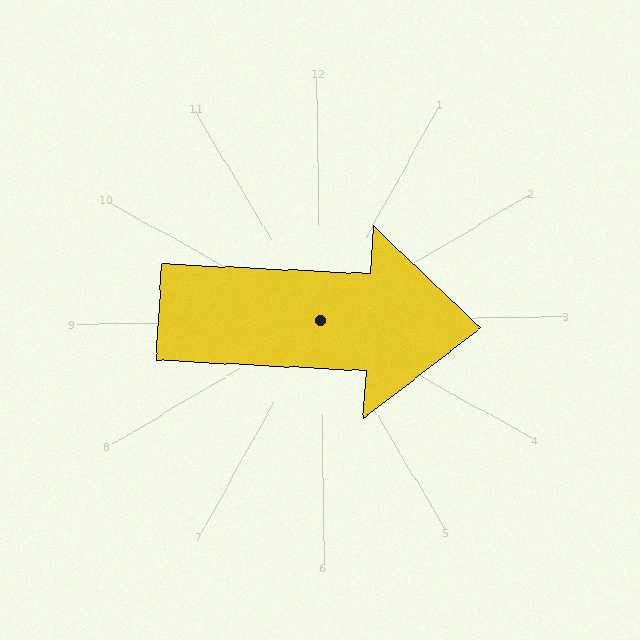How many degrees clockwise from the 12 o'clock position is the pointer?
Approximately 94 degrees.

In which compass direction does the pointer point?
East.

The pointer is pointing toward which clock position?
Roughly 3 o'clock.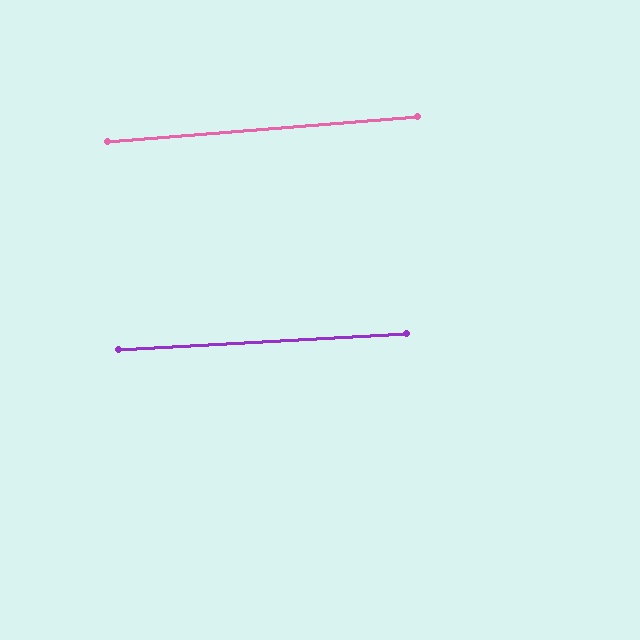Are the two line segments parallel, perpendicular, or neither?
Parallel — their directions differ by only 1.5°.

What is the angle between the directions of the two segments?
Approximately 1 degree.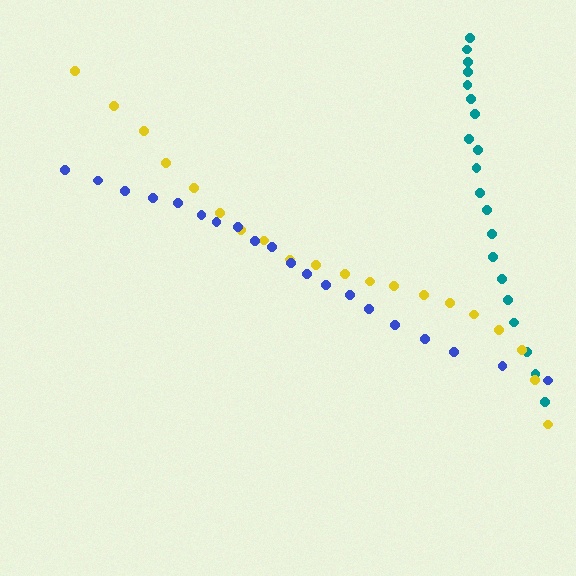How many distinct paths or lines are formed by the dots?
There are 3 distinct paths.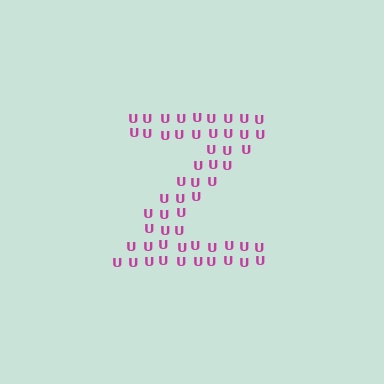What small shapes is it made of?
It is made of small letter U's.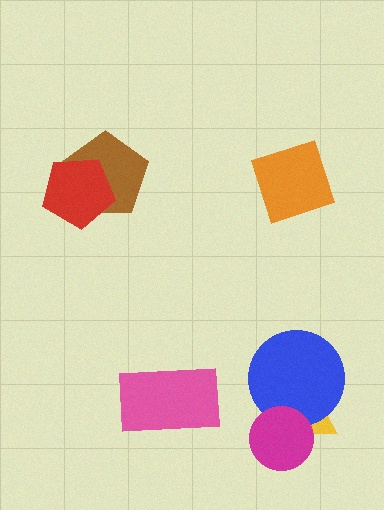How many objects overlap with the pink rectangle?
0 objects overlap with the pink rectangle.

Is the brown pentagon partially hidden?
Yes, it is partially covered by another shape.